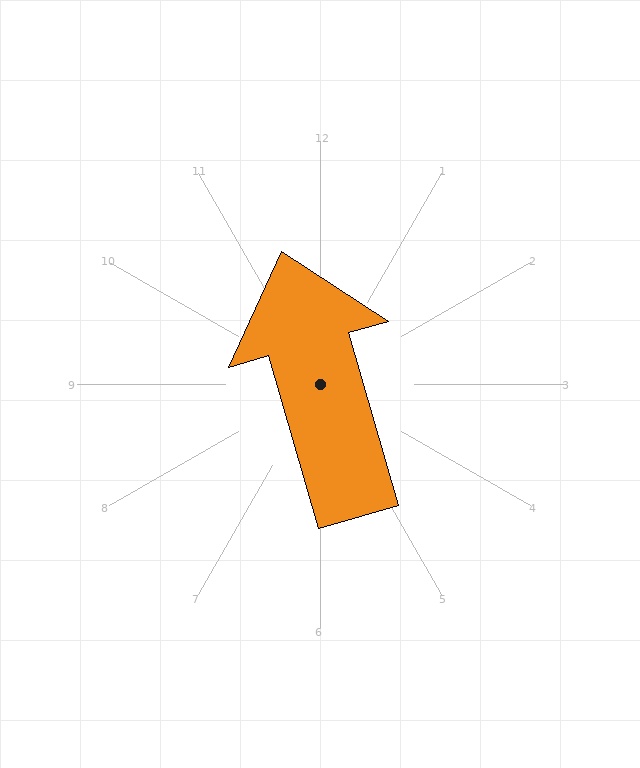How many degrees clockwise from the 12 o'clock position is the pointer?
Approximately 344 degrees.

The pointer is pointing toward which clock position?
Roughly 11 o'clock.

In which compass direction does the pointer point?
North.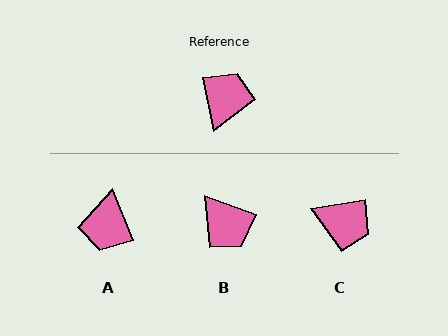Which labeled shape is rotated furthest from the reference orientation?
A, about 169 degrees away.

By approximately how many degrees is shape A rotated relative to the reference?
Approximately 169 degrees clockwise.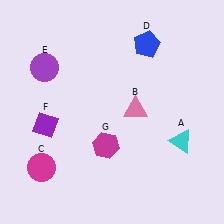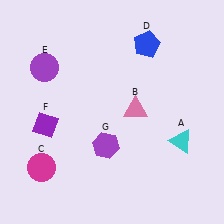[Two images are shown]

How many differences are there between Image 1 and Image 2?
There is 1 difference between the two images.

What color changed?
The hexagon (G) changed from magenta in Image 1 to purple in Image 2.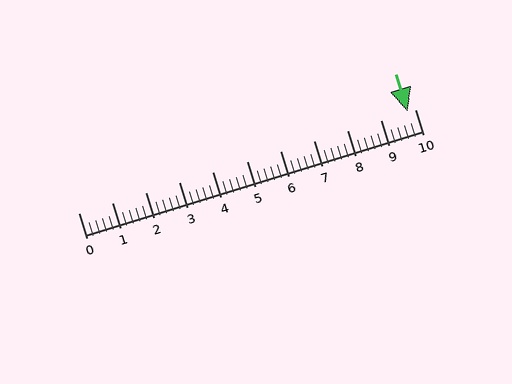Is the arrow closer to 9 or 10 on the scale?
The arrow is closer to 10.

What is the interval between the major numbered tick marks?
The major tick marks are spaced 1 units apart.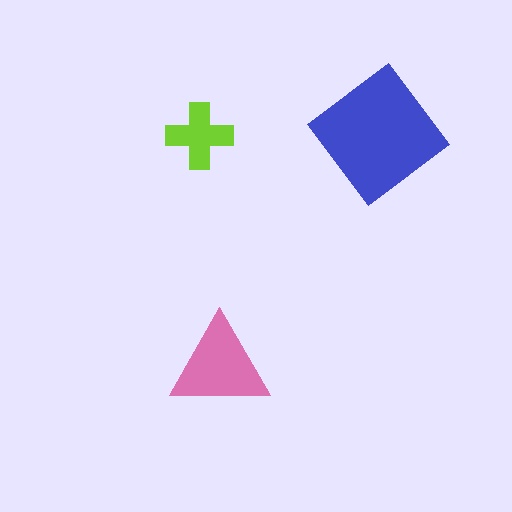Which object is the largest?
The blue diamond.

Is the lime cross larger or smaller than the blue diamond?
Smaller.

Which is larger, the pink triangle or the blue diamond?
The blue diamond.